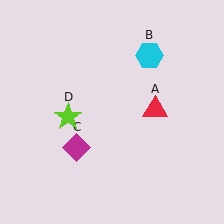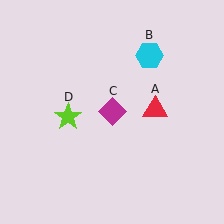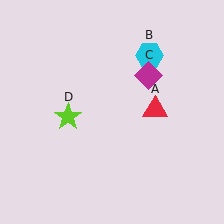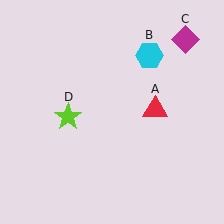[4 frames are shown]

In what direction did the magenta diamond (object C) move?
The magenta diamond (object C) moved up and to the right.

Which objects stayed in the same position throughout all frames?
Red triangle (object A) and cyan hexagon (object B) and lime star (object D) remained stationary.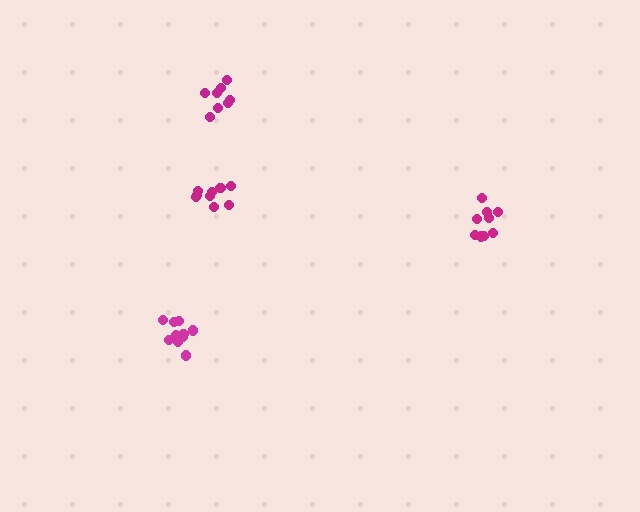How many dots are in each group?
Group 1: 10 dots, Group 2: 12 dots, Group 3: 9 dots, Group 4: 8 dots (39 total).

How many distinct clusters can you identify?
There are 4 distinct clusters.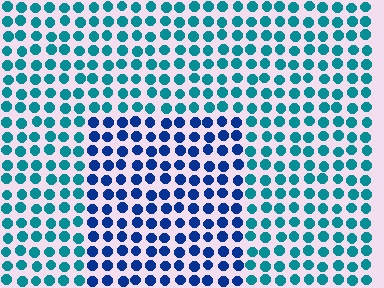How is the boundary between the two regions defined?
The boundary is defined purely by a slight shift in hue (about 39 degrees). Spacing, size, and orientation are identical on both sides.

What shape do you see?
I see a rectangle.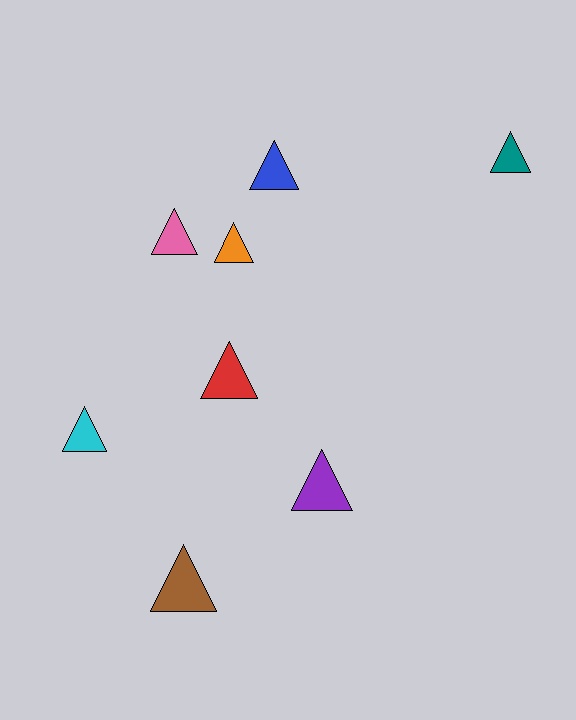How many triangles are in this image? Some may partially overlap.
There are 8 triangles.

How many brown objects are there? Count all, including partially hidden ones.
There is 1 brown object.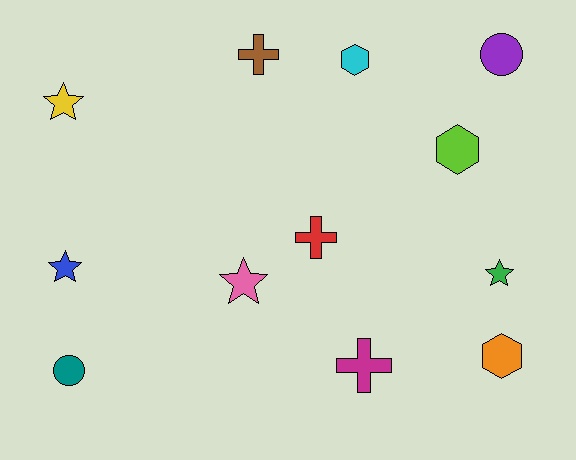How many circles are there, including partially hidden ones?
There are 2 circles.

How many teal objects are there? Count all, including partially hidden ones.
There is 1 teal object.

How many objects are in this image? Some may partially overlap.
There are 12 objects.